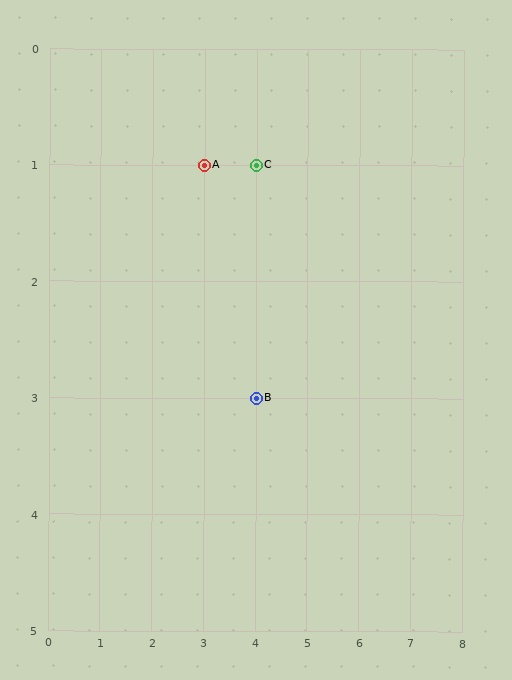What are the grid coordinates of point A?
Point A is at grid coordinates (3, 1).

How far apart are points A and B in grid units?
Points A and B are 1 column and 2 rows apart (about 2.2 grid units diagonally).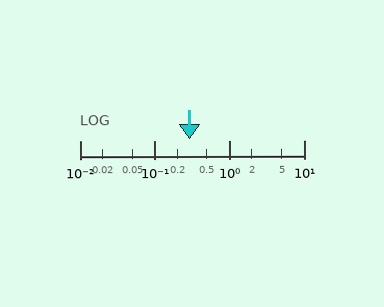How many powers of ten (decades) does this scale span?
The scale spans 3 decades, from 0.01 to 10.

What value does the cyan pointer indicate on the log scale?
The pointer indicates approximately 0.29.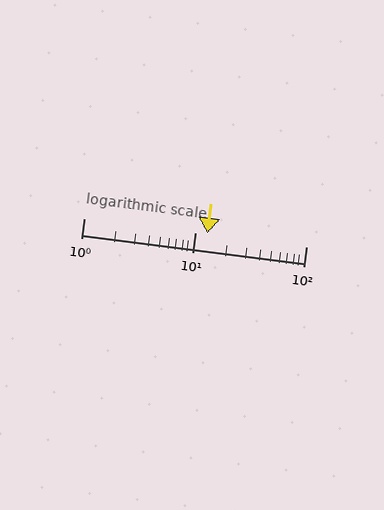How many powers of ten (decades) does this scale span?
The scale spans 2 decades, from 1 to 100.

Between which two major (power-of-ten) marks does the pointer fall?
The pointer is between 10 and 100.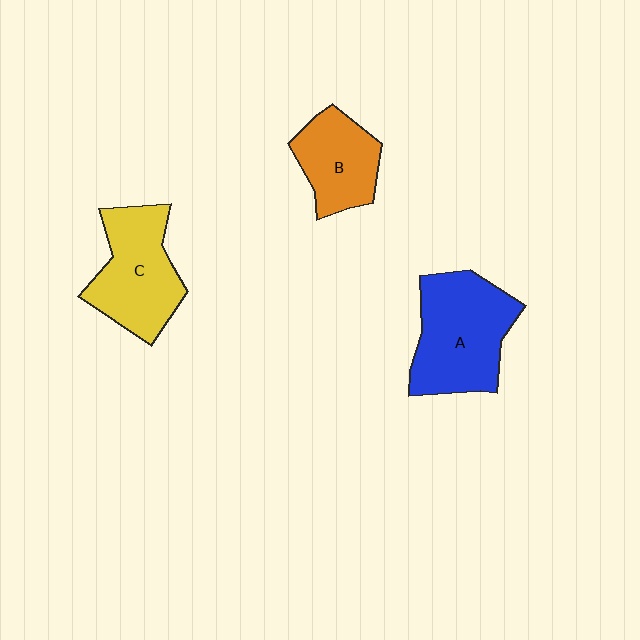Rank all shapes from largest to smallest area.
From largest to smallest: A (blue), C (yellow), B (orange).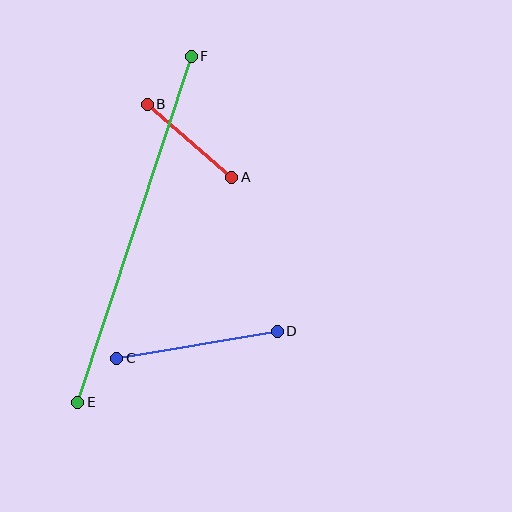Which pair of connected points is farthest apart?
Points E and F are farthest apart.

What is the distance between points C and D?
The distance is approximately 163 pixels.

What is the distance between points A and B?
The distance is approximately 112 pixels.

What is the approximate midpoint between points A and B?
The midpoint is at approximately (190, 141) pixels.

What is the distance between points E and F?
The distance is approximately 364 pixels.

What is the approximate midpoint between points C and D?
The midpoint is at approximately (197, 345) pixels.